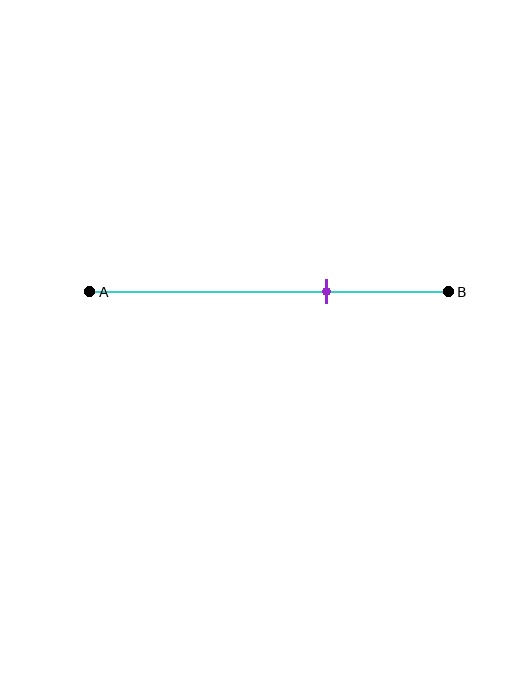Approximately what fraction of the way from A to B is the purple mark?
The purple mark is approximately 65% of the way from A to B.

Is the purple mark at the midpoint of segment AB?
No, the mark is at about 65% from A, not at the 50% midpoint.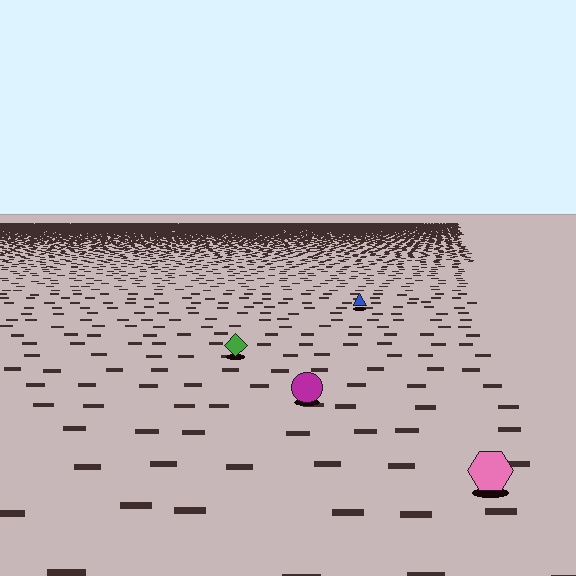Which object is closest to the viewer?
The pink hexagon is closest. The texture marks near it are larger and more spread out.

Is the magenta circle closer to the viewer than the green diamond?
Yes. The magenta circle is closer — you can tell from the texture gradient: the ground texture is coarser near it.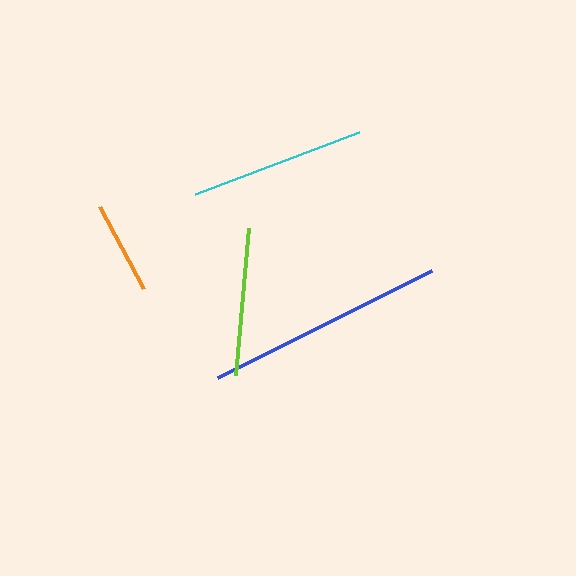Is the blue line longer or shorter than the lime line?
The blue line is longer than the lime line.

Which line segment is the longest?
The blue line is the longest at approximately 240 pixels.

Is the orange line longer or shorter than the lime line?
The lime line is longer than the orange line.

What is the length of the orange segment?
The orange segment is approximately 93 pixels long.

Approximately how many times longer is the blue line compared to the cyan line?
The blue line is approximately 1.4 times the length of the cyan line.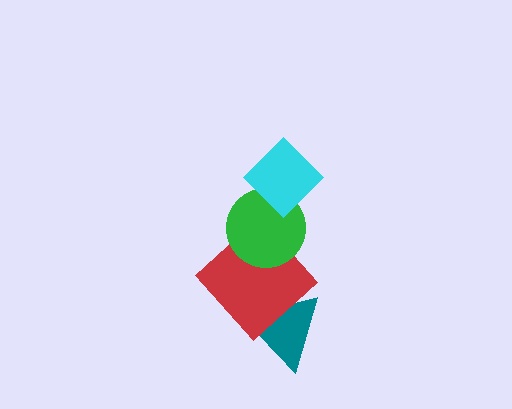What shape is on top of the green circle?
The cyan diamond is on top of the green circle.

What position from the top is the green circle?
The green circle is 2nd from the top.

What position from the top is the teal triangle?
The teal triangle is 4th from the top.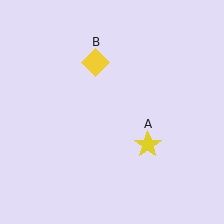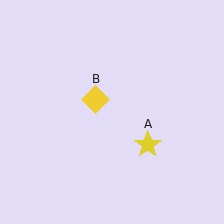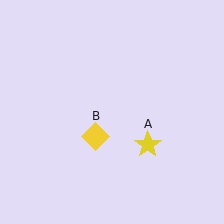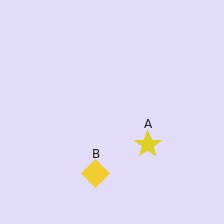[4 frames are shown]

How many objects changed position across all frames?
1 object changed position: yellow diamond (object B).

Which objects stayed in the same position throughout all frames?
Yellow star (object A) remained stationary.